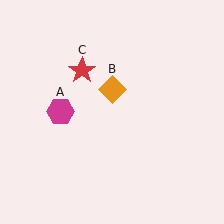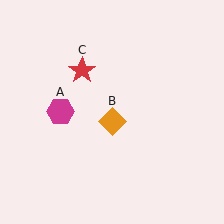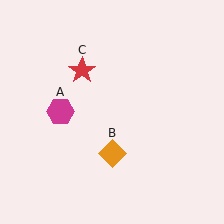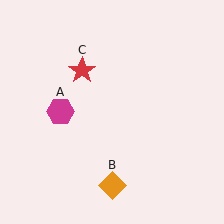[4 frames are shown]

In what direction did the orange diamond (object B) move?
The orange diamond (object B) moved down.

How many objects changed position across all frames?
1 object changed position: orange diamond (object B).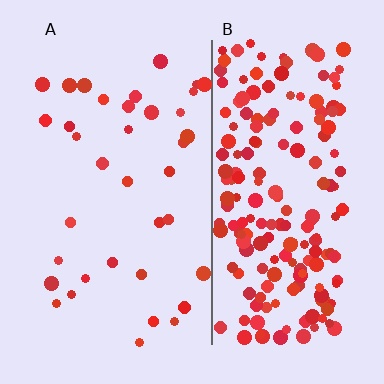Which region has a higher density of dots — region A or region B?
B (the right).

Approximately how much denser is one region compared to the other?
Approximately 5.2× — region B over region A.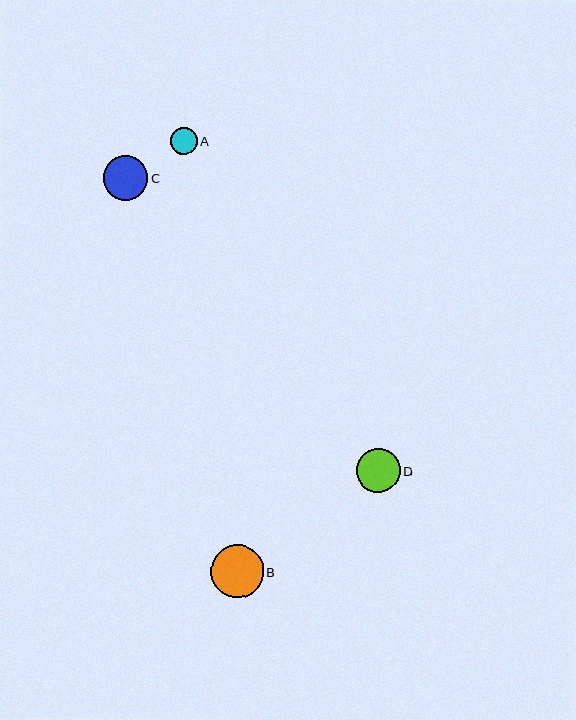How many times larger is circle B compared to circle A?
Circle B is approximately 2.0 times the size of circle A.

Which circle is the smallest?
Circle A is the smallest with a size of approximately 27 pixels.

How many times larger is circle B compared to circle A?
Circle B is approximately 2.0 times the size of circle A.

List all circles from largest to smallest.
From largest to smallest: B, C, D, A.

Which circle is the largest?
Circle B is the largest with a size of approximately 52 pixels.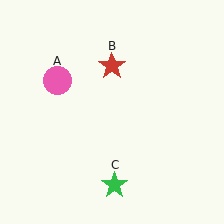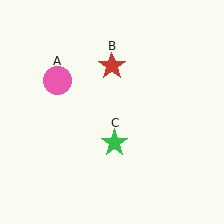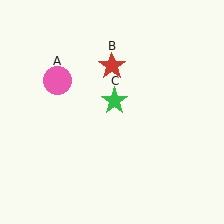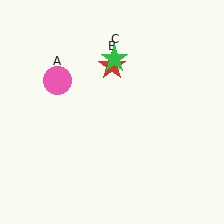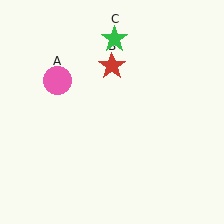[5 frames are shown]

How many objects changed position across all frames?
1 object changed position: green star (object C).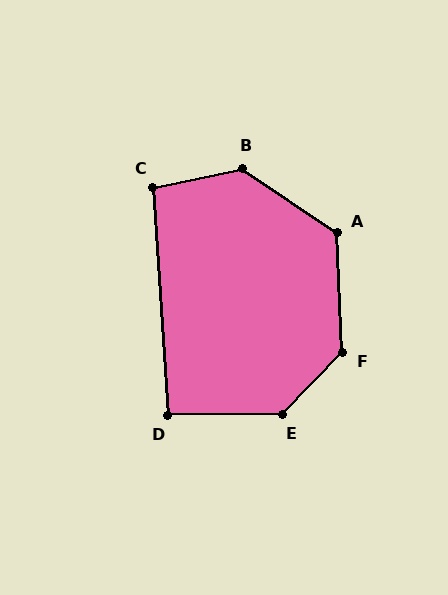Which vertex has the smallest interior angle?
D, at approximately 93 degrees.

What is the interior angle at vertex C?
Approximately 99 degrees (obtuse).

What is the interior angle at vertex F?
Approximately 133 degrees (obtuse).